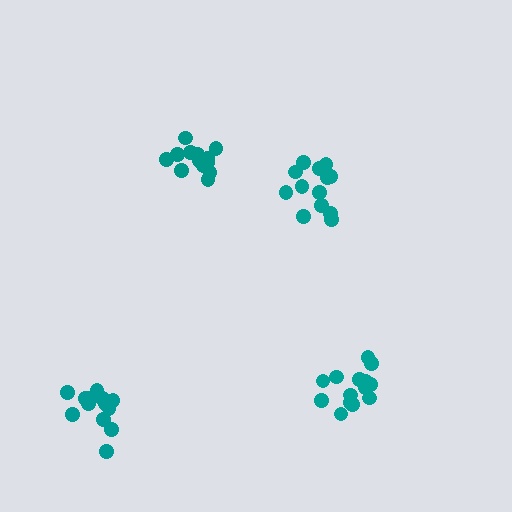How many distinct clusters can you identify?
There are 4 distinct clusters.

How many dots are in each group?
Group 1: 13 dots, Group 2: 13 dots, Group 3: 13 dots, Group 4: 14 dots (53 total).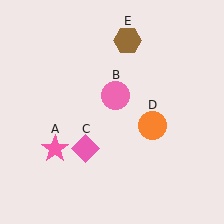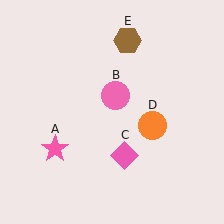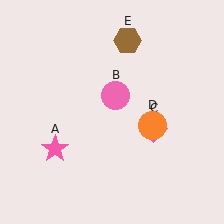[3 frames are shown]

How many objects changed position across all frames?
1 object changed position: pink diamond (object C).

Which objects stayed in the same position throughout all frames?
Pink star (object A) and pink circle (object B) and orange circle (object D) and brown hexagon (object E) remained stationary.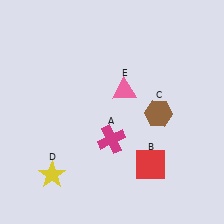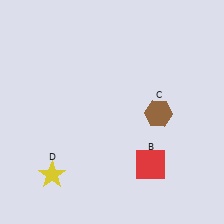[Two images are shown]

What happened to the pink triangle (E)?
The pink triangle (E) was removed in Image 2. It was in the top-right area of Image 1.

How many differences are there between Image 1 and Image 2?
There are 2 differences between the two images.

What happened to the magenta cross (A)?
The magenta cross (A) was removed in Image 2. It was in the bottom-left area of Image 1.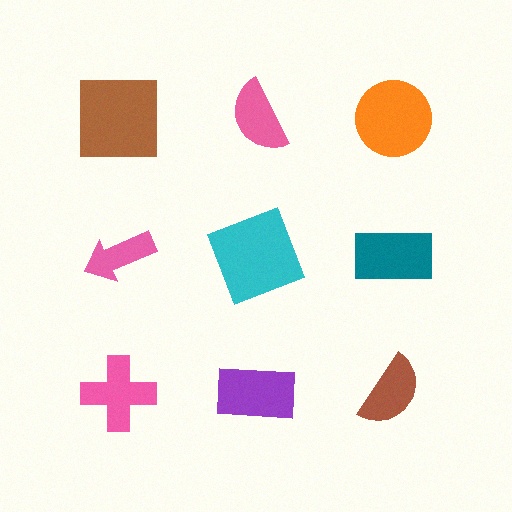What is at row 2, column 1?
A pink arrow.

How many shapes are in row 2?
3 shapes.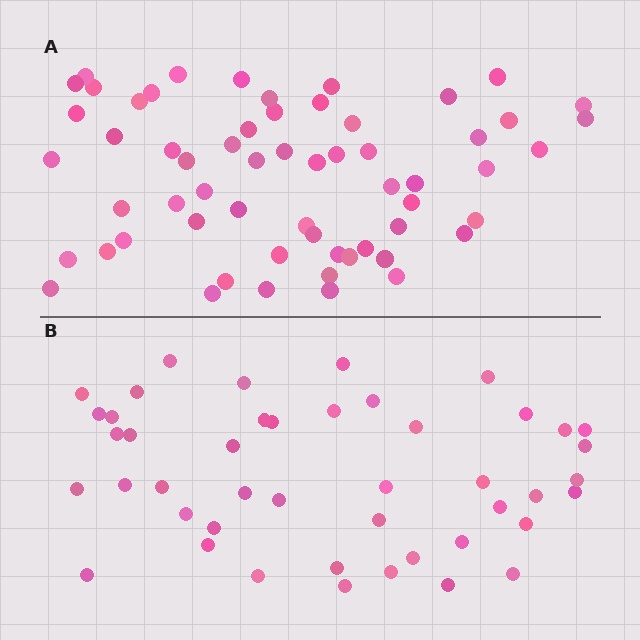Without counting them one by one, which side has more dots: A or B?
Region A (the top region) has more dots.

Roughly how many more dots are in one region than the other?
Region A has approximately 15 more dots than region B.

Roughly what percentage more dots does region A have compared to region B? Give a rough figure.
About 35% more.